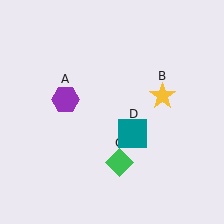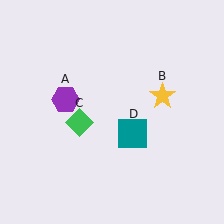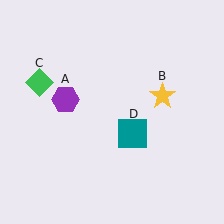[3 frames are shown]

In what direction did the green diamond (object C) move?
The green diamond (object C) moved up and to the left.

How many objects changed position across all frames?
1 object changed position: green diamond (object C).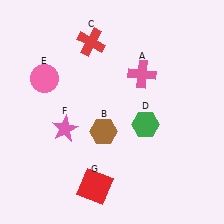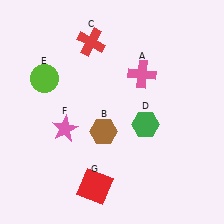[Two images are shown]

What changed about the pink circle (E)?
In Image 1, E is pink. In Image 2, it changed to lime.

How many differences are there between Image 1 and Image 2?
There is 1 difference between the two images.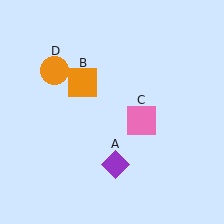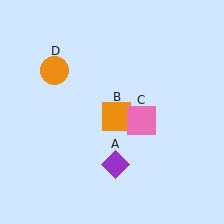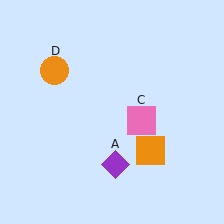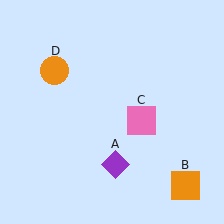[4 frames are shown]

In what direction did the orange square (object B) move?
The orange square (object B) moved down and to the right.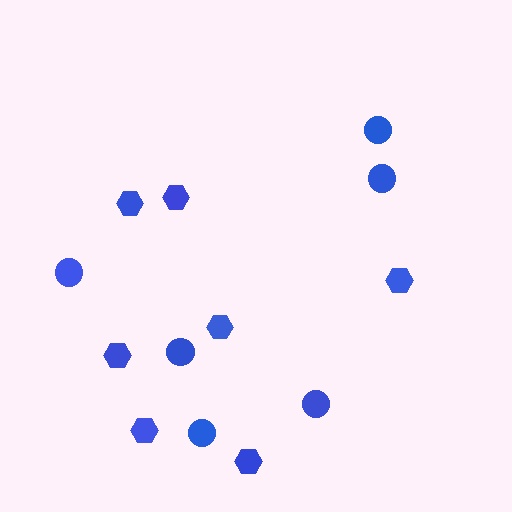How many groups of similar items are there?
There are 2 groups: one group of hexagons (7) and one group of circles (6).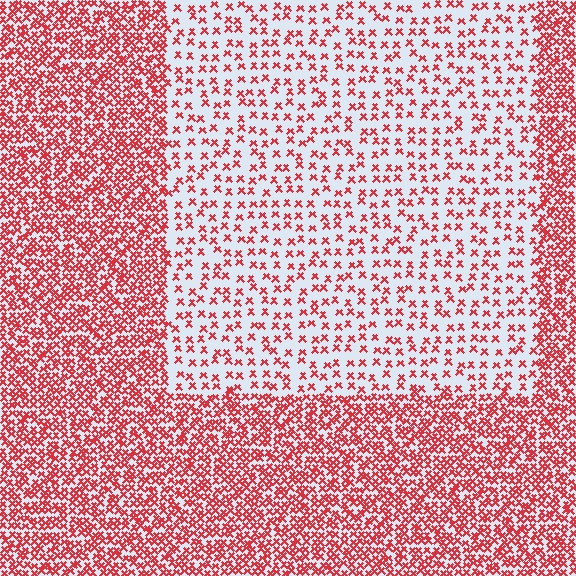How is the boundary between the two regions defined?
The boundary is defined by a change in element density (approximately 2.6x ratio). All elements are the same color, size, and shape.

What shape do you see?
I see a rectangle.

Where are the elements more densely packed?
The elements are more densely packed outside the rectangle boundary.